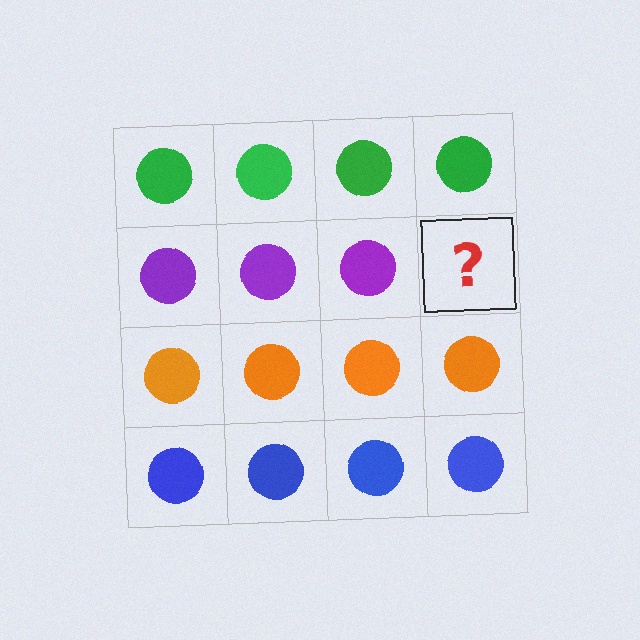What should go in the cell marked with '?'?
The missing cell should contain a purple circle.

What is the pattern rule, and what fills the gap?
The rule is that each row has a consistent color. The gap should be filled with a purple circle.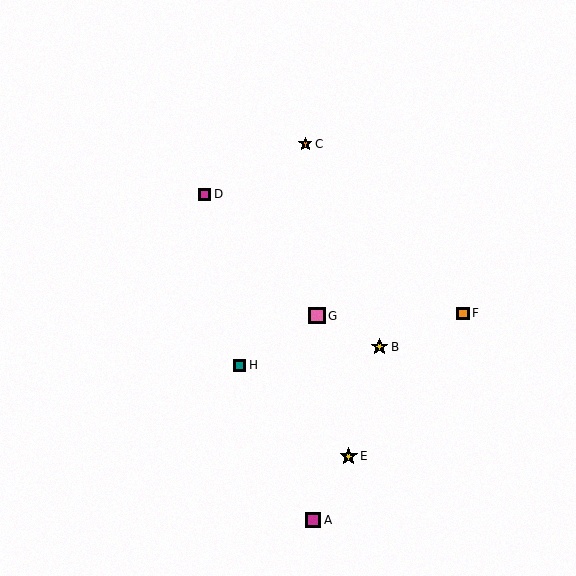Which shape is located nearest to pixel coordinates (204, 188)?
The magenta square (labeled D) at (205, 194) is nearest to that location.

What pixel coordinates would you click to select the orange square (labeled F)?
Click at (463, 313) to select the orange square F.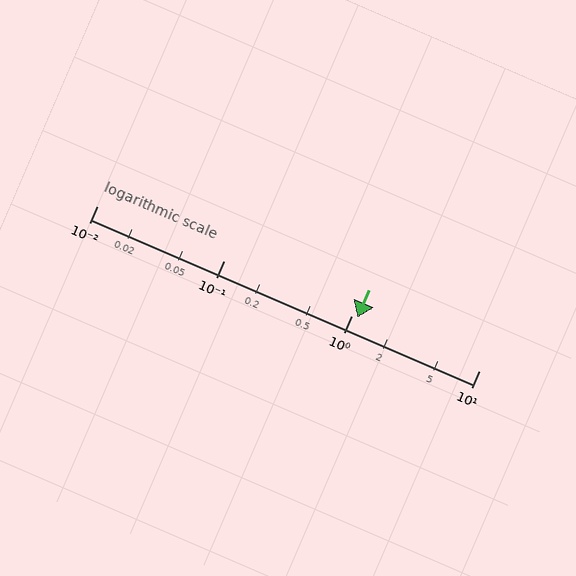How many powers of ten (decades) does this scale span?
The scale spans 3 decades, from 0.01 to 10.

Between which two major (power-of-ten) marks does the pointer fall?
The pointer is between 1 and 10.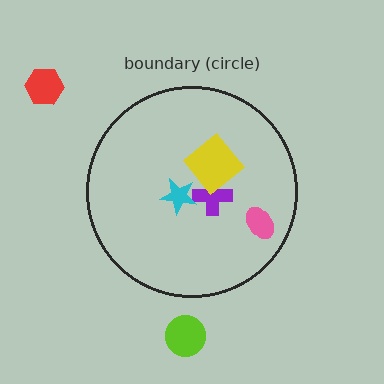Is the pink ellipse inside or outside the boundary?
Inside.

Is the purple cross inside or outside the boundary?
Inside.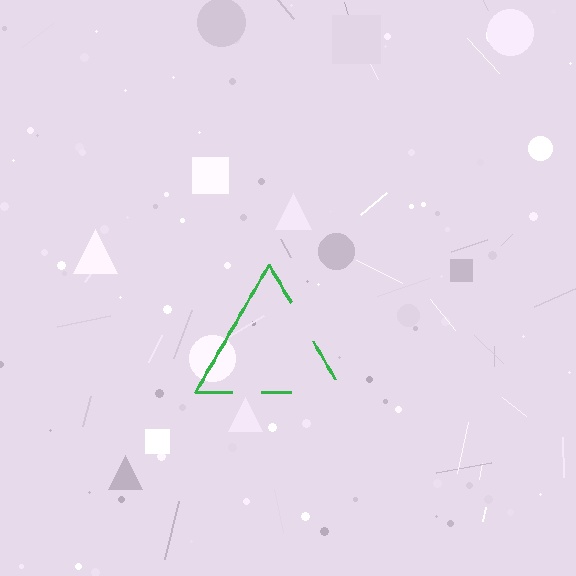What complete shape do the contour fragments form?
The contour fragments form a triangle.